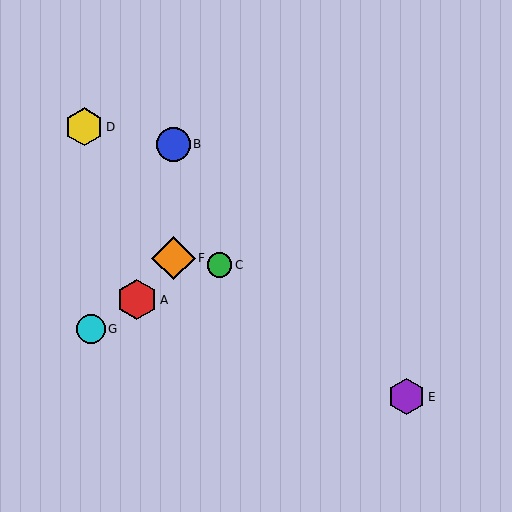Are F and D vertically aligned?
No, F is at x≈173 and D is at x≈84.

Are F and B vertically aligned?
Yes, both are at x≈173.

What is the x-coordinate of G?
Object G is at x≈91.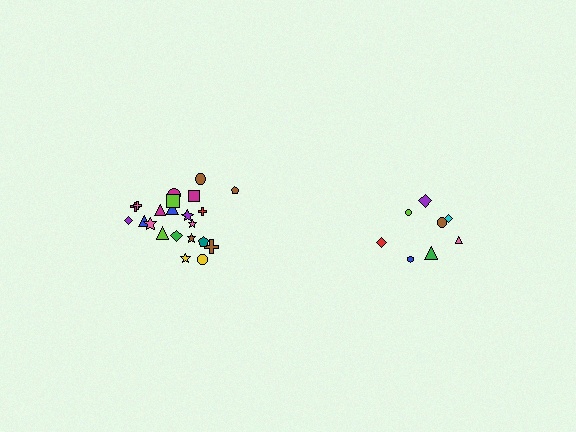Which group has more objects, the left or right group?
The left group.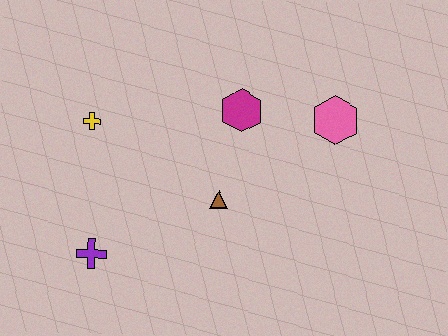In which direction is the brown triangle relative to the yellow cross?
The brown triangle is to the right of the yellow cross.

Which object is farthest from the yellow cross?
The pink hexagon is farthest from the yellow cross.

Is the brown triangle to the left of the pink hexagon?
Yes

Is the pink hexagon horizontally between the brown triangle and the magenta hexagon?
No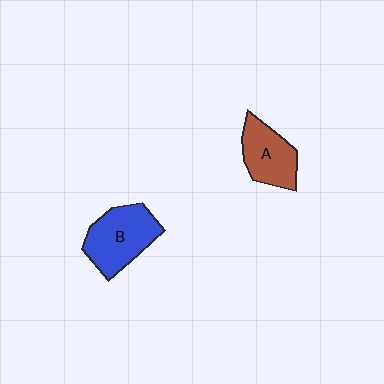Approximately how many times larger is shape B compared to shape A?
Approximately 1.3 times.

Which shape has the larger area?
Shape B (blue).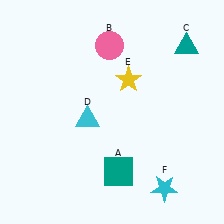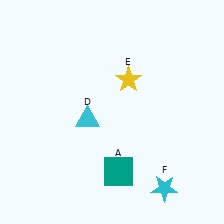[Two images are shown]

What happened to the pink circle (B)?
The pink circle (B) was removed in Image 2. It was in the top-left area of Image 1.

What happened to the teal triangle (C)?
The teal triangle (C) was removed in Image 2. It was in the top-right area of Image 1.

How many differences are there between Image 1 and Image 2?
There are 2 differences between the two images.